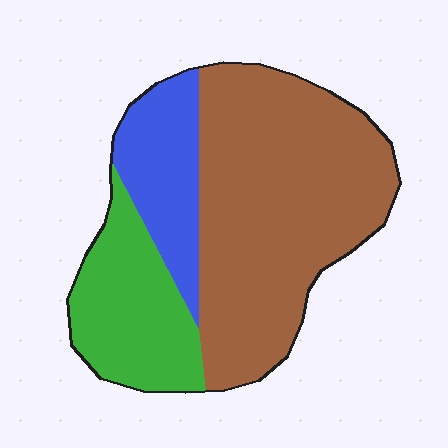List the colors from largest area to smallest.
From largest to smallest: brown, green, blue.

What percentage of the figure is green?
Green covers 23% of the figure.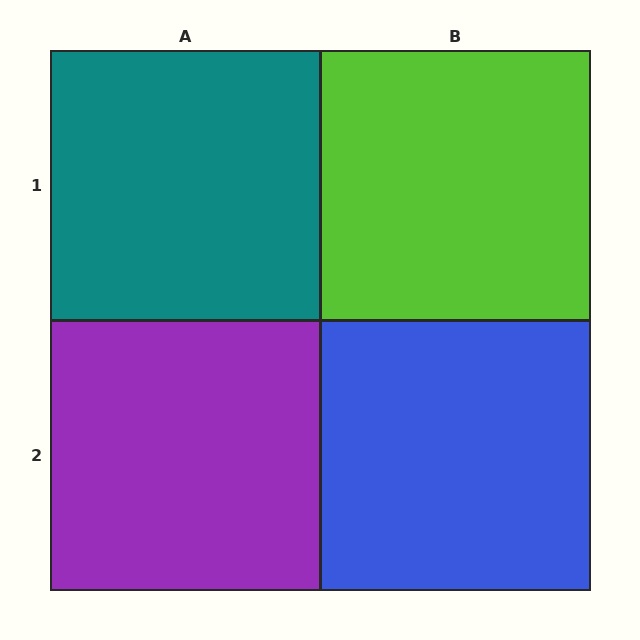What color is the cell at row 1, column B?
Lime.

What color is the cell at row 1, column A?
Teal.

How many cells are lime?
1 cell is lime.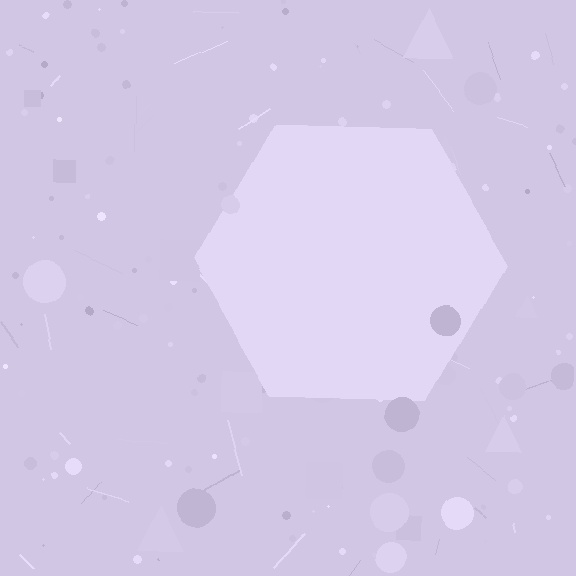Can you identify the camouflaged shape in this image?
The camouflaged shape is a hexagon.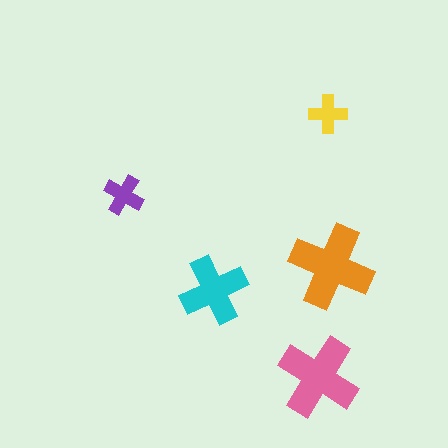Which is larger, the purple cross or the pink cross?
The pink one.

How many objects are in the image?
There are 5 objects in the image.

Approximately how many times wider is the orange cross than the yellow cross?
About 2 times wider.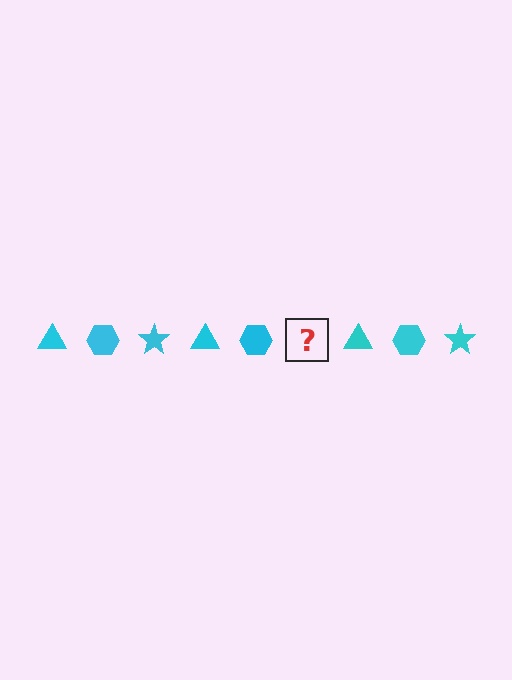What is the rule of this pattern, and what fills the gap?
The rule is that the pattern cycles through triangle, hexagon, star shapes in cyan. The gap should be filled with a cyan star.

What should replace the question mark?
The question mark should be replaced with a cyan star.